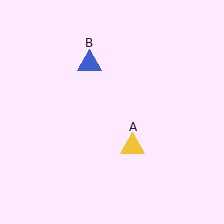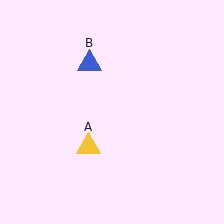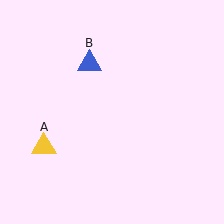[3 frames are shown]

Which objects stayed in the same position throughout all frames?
Blue triangle (object B) remained stationary.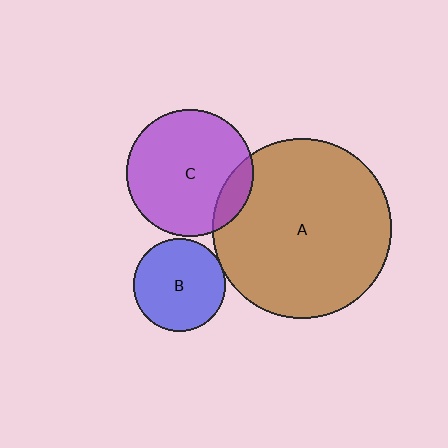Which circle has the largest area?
Circle A (brown).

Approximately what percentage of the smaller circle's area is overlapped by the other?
Approximately 15%.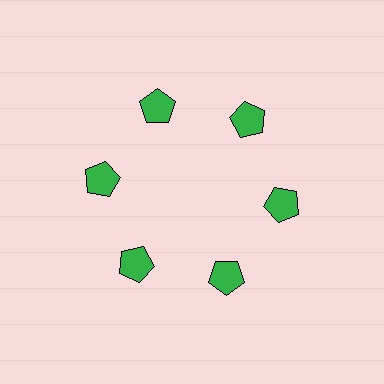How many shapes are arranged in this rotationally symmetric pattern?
There are 6 shapes, arranged in 6 groups of 1.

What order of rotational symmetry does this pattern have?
This pattern has 6-fold rotational symmetry.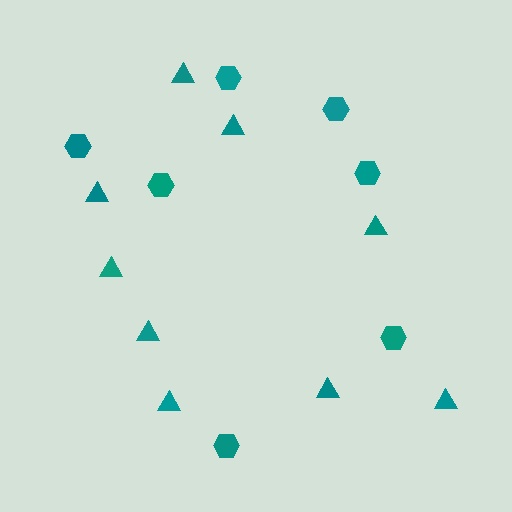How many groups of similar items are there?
There are 2 groups: one group of hexagons (7) and one group of triangles (9).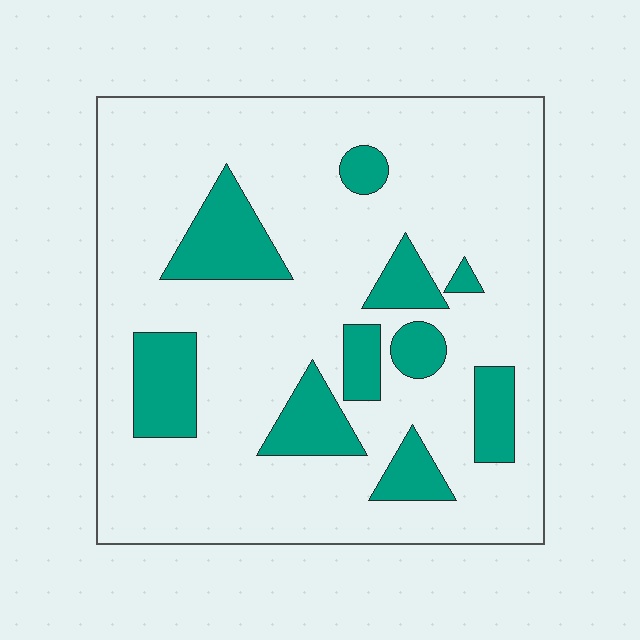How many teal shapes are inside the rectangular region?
10.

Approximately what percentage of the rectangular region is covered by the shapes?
Approximately 20%.